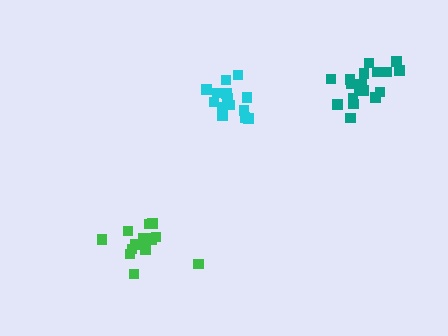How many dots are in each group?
Group 1: 15 dots, Group 2: 15 dots, Group 3: 18 dots (48 total).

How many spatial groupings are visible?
There are 3 spatial groupings.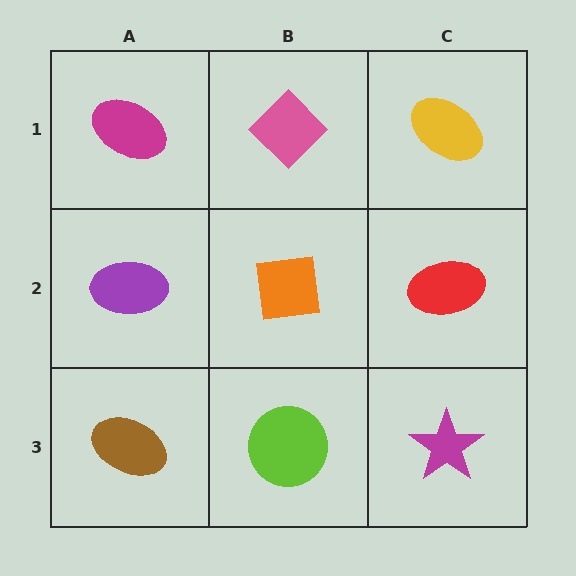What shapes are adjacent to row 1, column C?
A red ellipse (row 2, column C), a pink diamond (row 1, column B).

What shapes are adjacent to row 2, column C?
A yellow ellipse (row 1, column C), a magenta star (row 3, column C), an orange square (row 2, column B).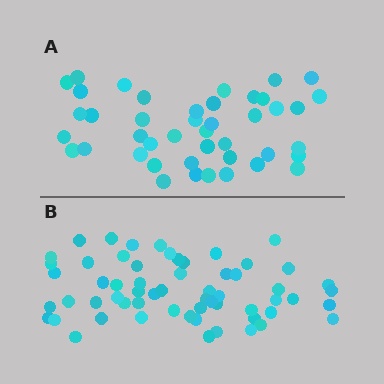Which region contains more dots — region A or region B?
Region B (the bottom region) has more dots.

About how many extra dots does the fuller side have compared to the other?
Region B has approximately 15 more dots than region A.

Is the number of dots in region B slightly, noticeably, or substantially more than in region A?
Region B has noticeably more, but not dramatically so. The ratio is roughly 1.4 to 1.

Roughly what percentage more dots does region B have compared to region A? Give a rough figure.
About 40% more.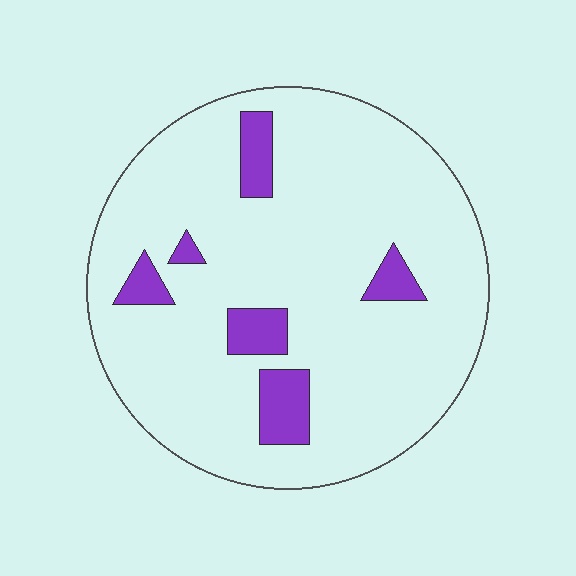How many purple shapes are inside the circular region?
6.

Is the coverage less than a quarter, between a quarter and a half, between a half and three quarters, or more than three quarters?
Less than a quarter.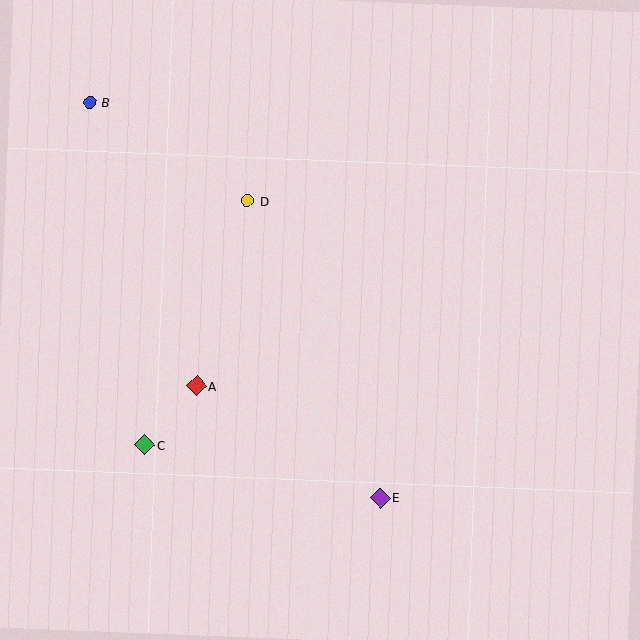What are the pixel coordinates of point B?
Point B is at (90, 102).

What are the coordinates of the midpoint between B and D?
The midpoint between B and D is at (169, 152).